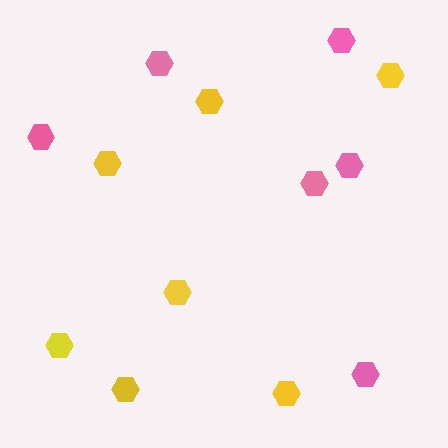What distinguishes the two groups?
There are 2 groups: one group of pink hexagons (6) and one group of yellow hexagons (7).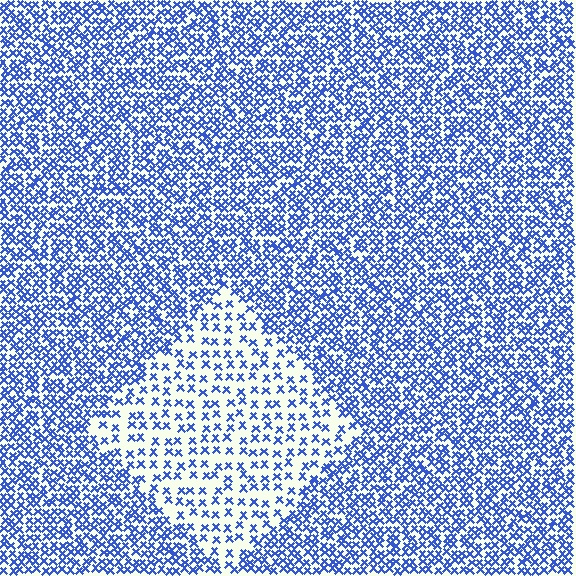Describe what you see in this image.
The image contains small blue elements arranged at two different densities. A diamond-shaped region is visible where the elements are less densely packed than the surrounding area.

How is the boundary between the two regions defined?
The boundary is defined by a change in element density (approximately 2.3x ratio). All elements are the same color, size, and shape.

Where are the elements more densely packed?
The elements are more densely packed outside the diamond boundary.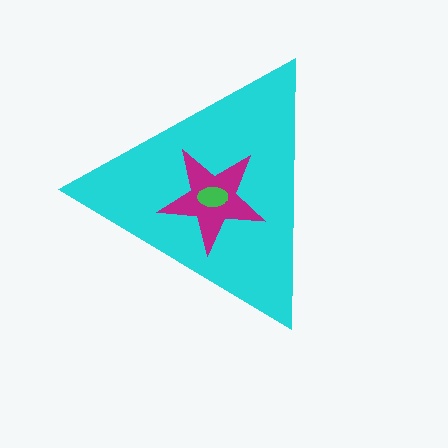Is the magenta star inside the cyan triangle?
Yes.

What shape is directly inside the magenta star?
The green ellipse.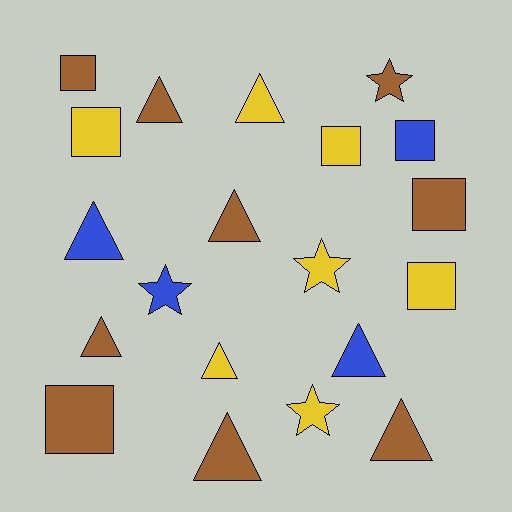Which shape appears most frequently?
Triangle, with 9 objects.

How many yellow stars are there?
There are 2 yellow stars.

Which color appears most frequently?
Brown, with 9 objects.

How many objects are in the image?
There are 20 objects.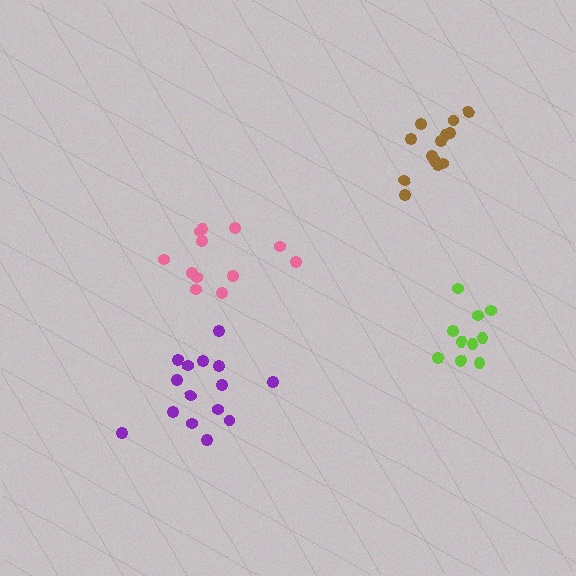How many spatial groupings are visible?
There are 4 spatial groupings.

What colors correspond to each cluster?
The clusters are colored: lime, brown, purple, pink.